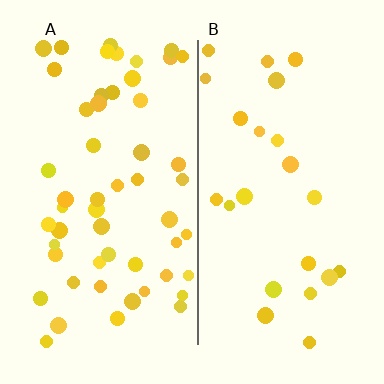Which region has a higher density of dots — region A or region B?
A (the left).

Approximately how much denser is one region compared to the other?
Approximately 2.3× — region A over region B.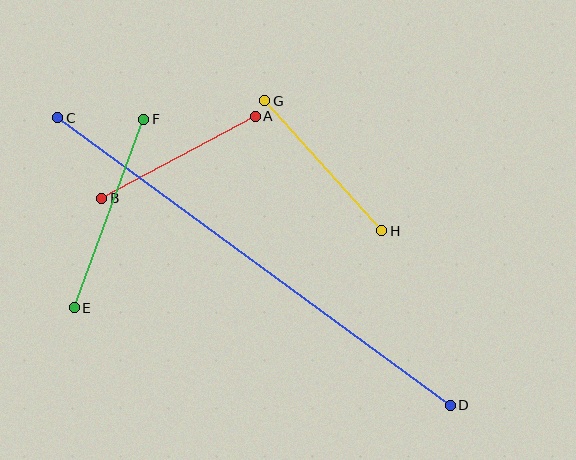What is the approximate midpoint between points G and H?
The midpoint is at approximately (323, 166) pixels.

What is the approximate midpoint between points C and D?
The midpoint is at approximately (254, 261) pixels.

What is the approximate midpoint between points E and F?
The midpoint is at approximately (109, 214) pixels.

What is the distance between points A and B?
The distance is approximately 174 pixels.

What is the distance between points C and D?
The distance is approximately 486 pixels.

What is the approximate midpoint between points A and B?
The midpoint is at approximately (179, 157) pixels.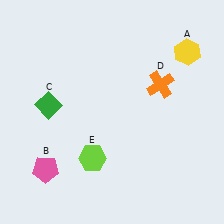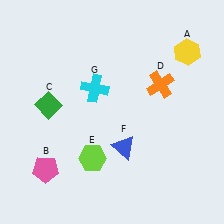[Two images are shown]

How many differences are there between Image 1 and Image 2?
There are 2 differences between the two images.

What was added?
A blue triangle (F), a cyan cross (G) were added in Image 2.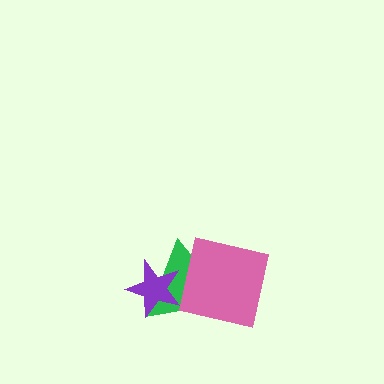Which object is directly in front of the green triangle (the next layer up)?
The purple star is directly in front of the green triangle.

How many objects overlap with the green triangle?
2 objects overlap with the green triangle.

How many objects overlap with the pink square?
1 object overlaps with the pink square.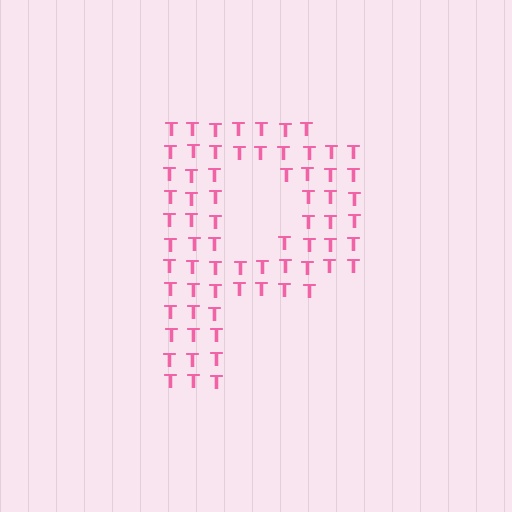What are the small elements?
The small elements are letter T's.